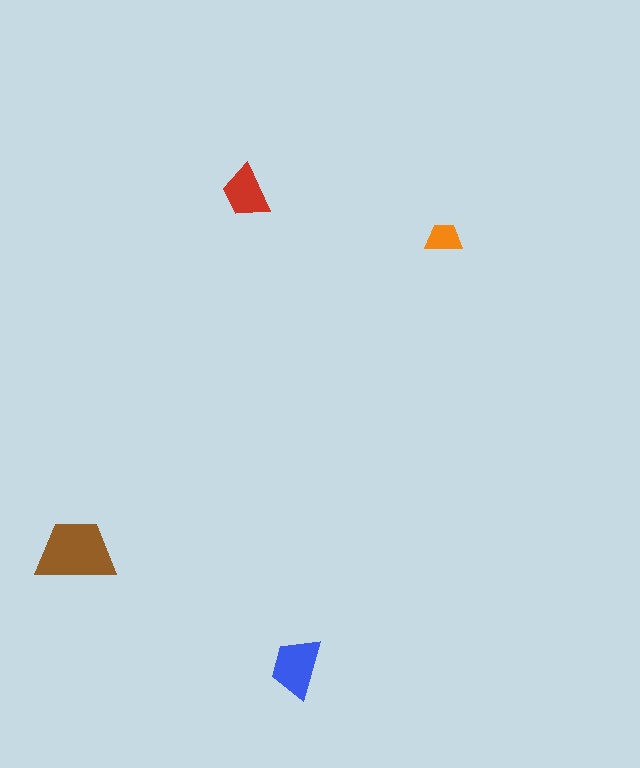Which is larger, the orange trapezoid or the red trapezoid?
The red one.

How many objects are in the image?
There are 4 objects in the image.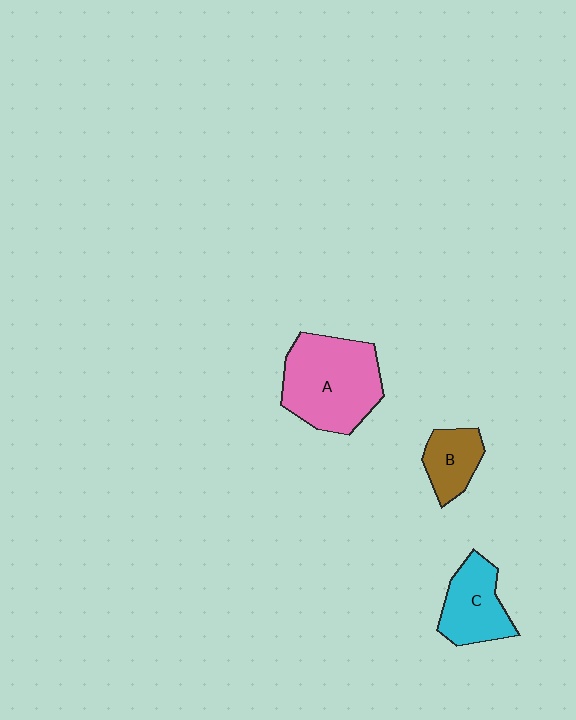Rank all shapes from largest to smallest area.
From largest to smallest: A (pink), C (cyan), B (brown).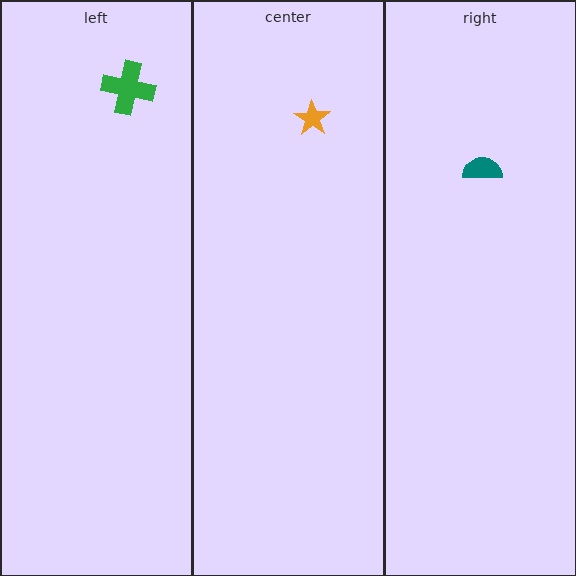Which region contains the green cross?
The left region.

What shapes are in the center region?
The orange star.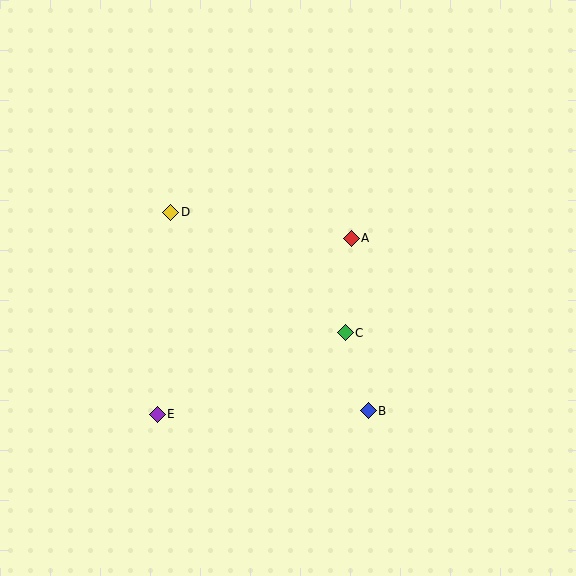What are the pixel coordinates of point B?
Point B is at (368, 411).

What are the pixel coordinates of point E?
Point E is at (157, 414).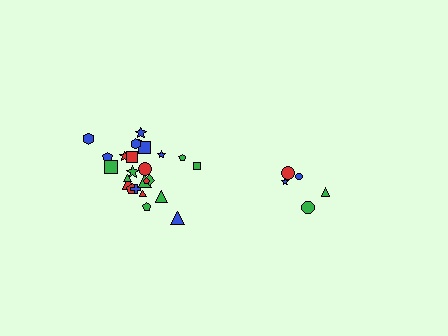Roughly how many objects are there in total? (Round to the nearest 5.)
Roughly 30 objects in total.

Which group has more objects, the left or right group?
The left group.